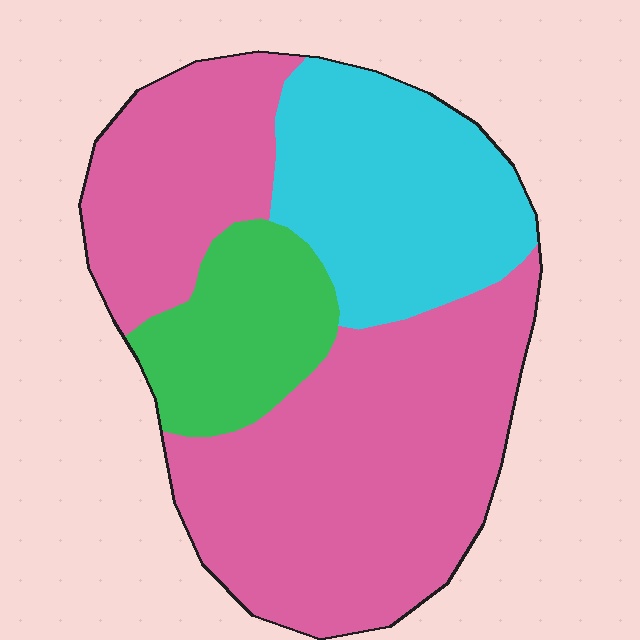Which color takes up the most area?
Pink, at roughly 60%.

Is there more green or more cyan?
Cyan.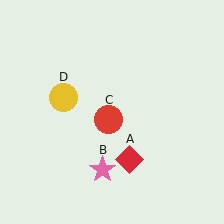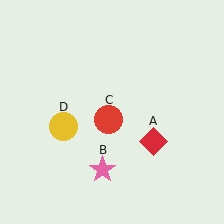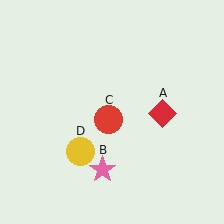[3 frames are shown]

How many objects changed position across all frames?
2 objects changed position: red diamond (object A), yellow circle (object D).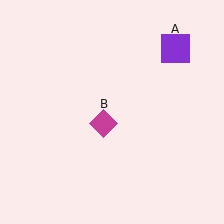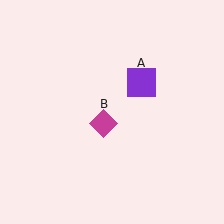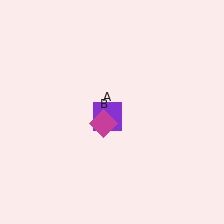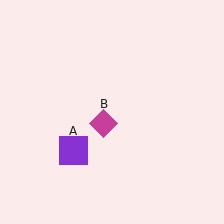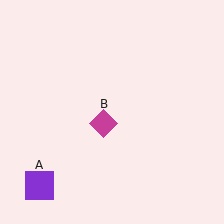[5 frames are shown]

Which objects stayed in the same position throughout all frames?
Magenta diamond (object B) remained stationary.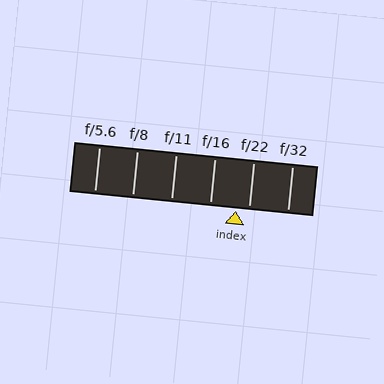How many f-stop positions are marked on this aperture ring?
There are 6 f-stop positions marked.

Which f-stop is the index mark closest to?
The index mark is closest to f/22.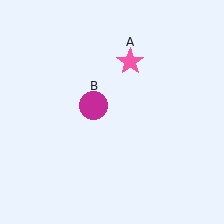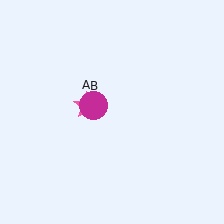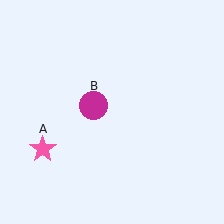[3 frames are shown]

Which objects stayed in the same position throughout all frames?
Magenta circle (object B) remained stationary.